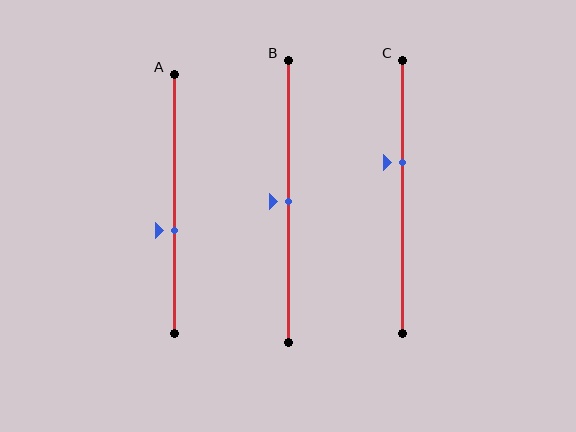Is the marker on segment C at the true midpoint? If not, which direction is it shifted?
No, the marker on segment C is shifted upward by about 13% of the segment length.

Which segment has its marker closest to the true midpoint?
Segment B has its marker closest to the true midpoint.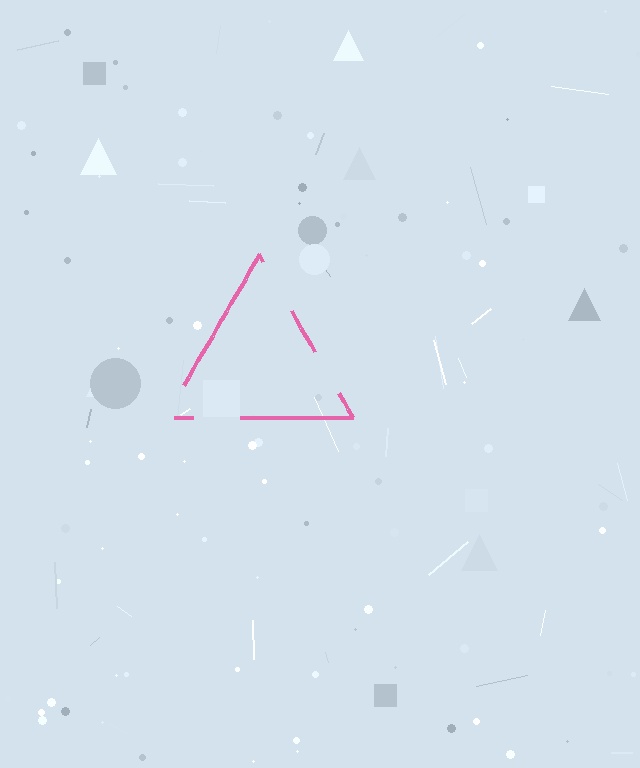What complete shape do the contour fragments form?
The contour fragments form a triangle.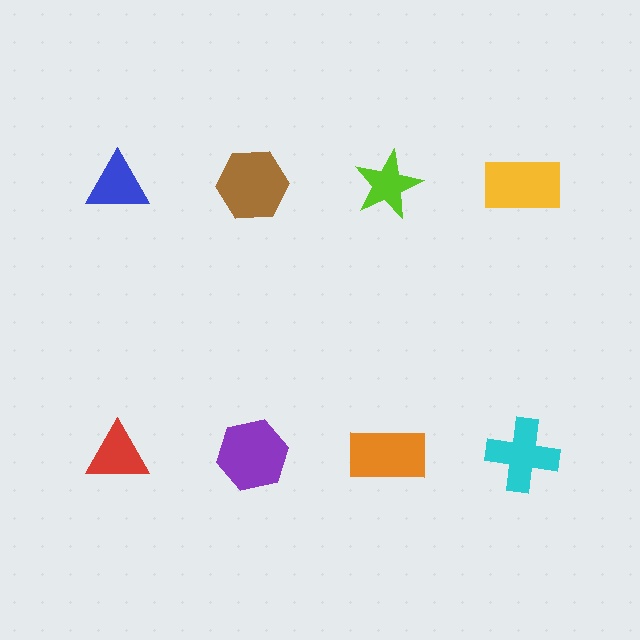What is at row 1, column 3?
A lime star.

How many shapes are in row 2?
4 shapes.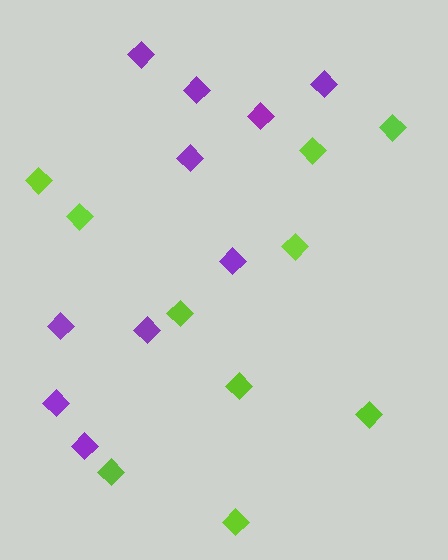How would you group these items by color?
There are 2 groups: one group of purple diamonds (10) and one group of lime diamonds (10).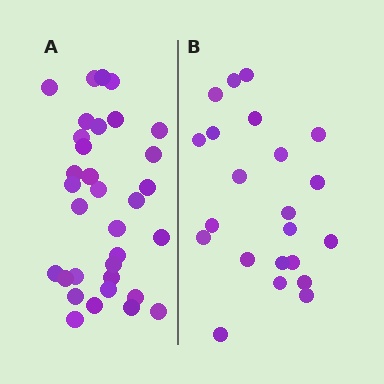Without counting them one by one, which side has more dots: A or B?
Region A (the left region) has more dots.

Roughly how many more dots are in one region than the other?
Region A has roughly 12 or so more dots than region B.